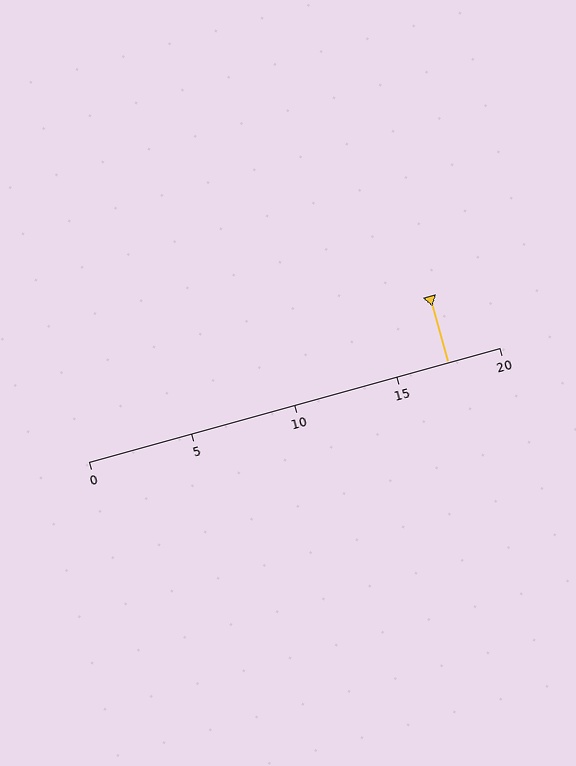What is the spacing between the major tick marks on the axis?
The major ticks are spaced 5 apart.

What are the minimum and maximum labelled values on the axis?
The axis runs from 0 to 20.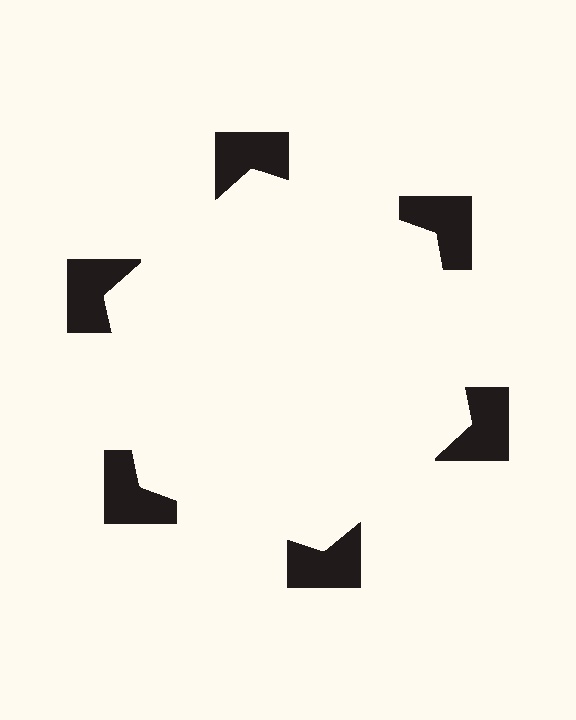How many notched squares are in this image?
There are 6 — one at each vertex of the illusory hexagon.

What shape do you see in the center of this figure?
An illusory hexagon — its edges are inferred from the aligned wedge cuts in the notched squares, not physically drawn.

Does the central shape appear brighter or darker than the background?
It typically appears slightly brighter than the background, even though no actual brightness change is drawn.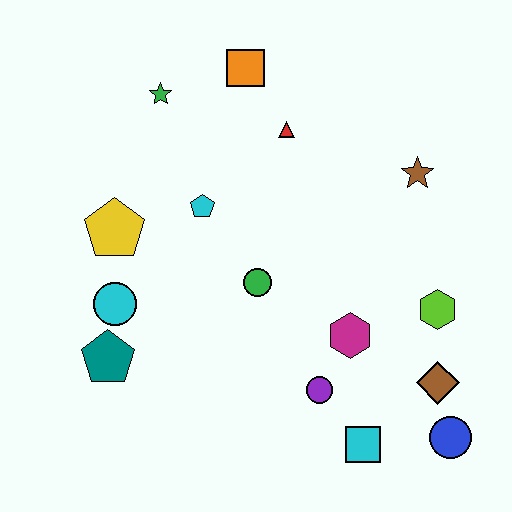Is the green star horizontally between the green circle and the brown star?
No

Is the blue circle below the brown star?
Yes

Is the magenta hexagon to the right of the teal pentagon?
Yes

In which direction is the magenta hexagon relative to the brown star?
The magenta hexagon is below the brown star.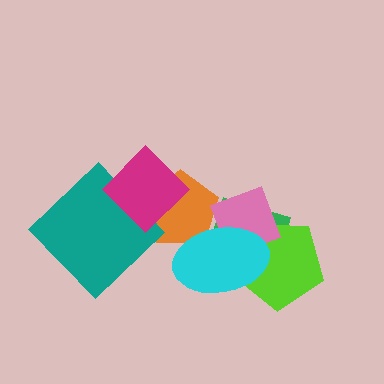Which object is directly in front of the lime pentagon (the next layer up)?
The pink diamond is directly in front of the lime pentagon.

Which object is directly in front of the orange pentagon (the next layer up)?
The pink diamond is directly in front of the orange pentagon.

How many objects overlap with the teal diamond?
1 object overlaps with the teal diamond.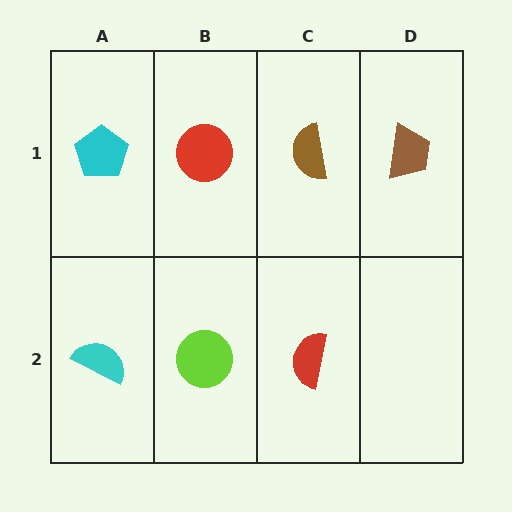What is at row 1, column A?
A cyan pentagon.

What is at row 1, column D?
A brown trapezoid.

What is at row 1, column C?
A brown semicircle.